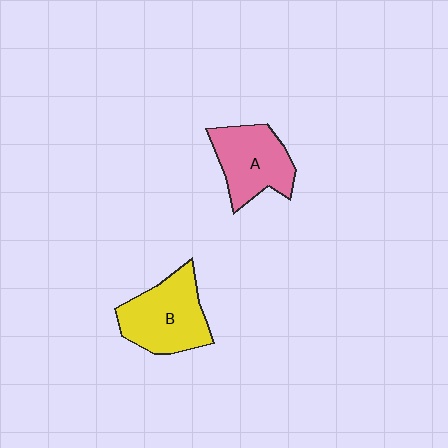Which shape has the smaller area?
Shape A (pink).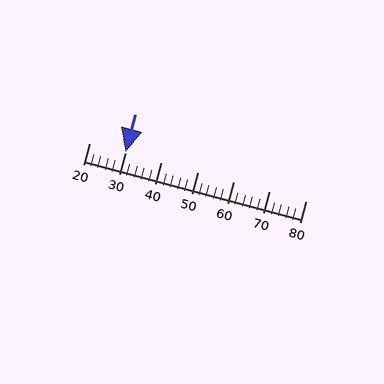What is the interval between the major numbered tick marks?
The major tick marks are spaced 10 units apart.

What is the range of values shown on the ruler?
The ruler shows values from 20 to 80.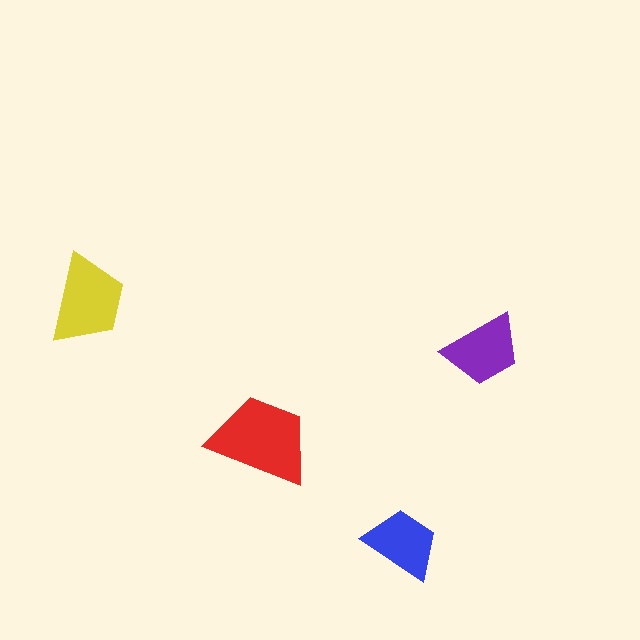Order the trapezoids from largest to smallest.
the red one, the yellow one, the purple one, the blue one.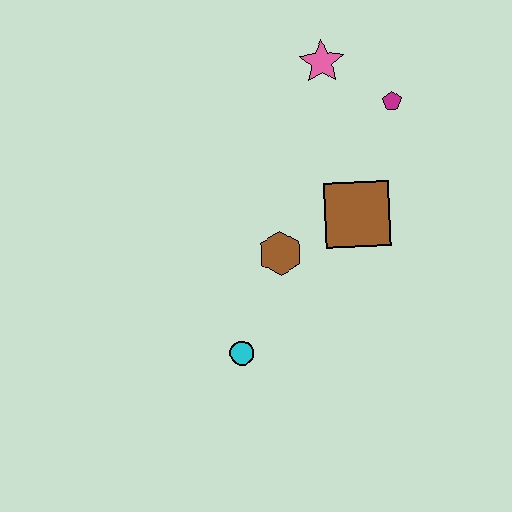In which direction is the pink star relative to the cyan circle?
The pink star is above the cyan circle.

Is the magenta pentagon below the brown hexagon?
No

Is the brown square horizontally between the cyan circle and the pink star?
No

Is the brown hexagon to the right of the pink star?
No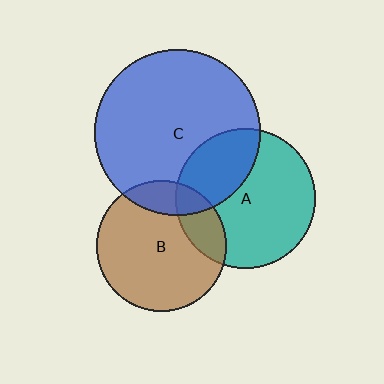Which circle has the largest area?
Circle C (blue).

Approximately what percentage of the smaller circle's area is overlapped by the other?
Approximately 15%.